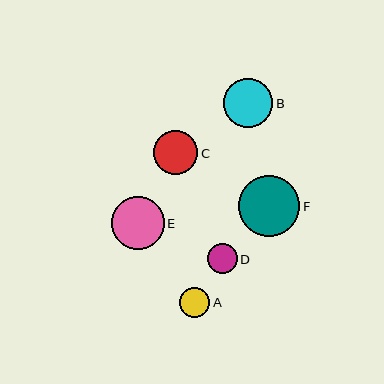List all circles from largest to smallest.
From largest to smallest: F, E, B, C, A, D.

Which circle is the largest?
Circle F is the largest with a size of approximately 61 pixels.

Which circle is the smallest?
Circle D is the smallest with a size of approximately 30 pixels.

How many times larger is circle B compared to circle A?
Circle B is approximately 1.6 times the size of circle A.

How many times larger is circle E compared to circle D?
Circle E is approximately 1.8 times the size of circle D.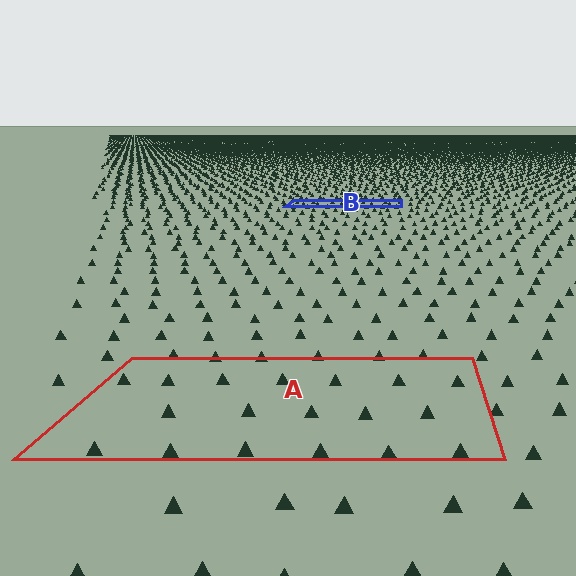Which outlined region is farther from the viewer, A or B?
Region B is farther from the viewer — the texture elements inside it appear smaller and more densely packed.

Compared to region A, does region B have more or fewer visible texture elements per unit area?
Region B has more texture elements per unit area — they are packed more densely because it is farther away.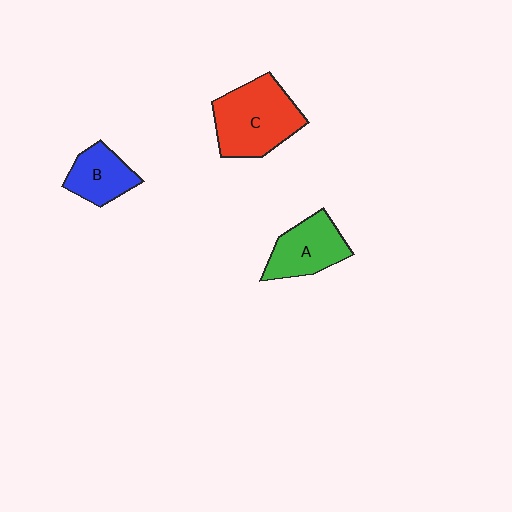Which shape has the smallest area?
Shape B (blue).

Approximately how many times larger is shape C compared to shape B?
Approximately 1.8 times.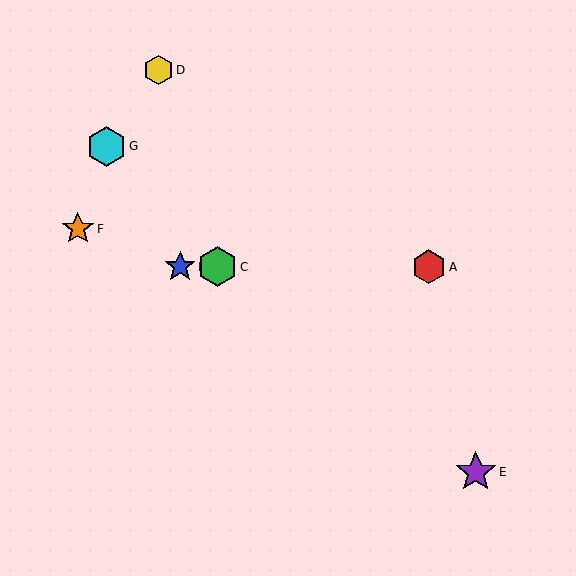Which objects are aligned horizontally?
Objects A, B, C are aligned horizontally.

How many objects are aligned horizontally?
3 objects (A, B, C) are aligned horizontally.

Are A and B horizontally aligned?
Yes, both are at y≈267.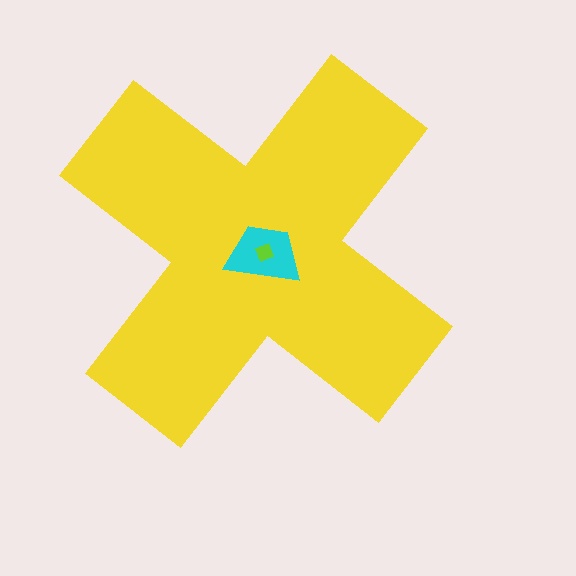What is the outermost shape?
The yellow cross.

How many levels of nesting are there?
3.